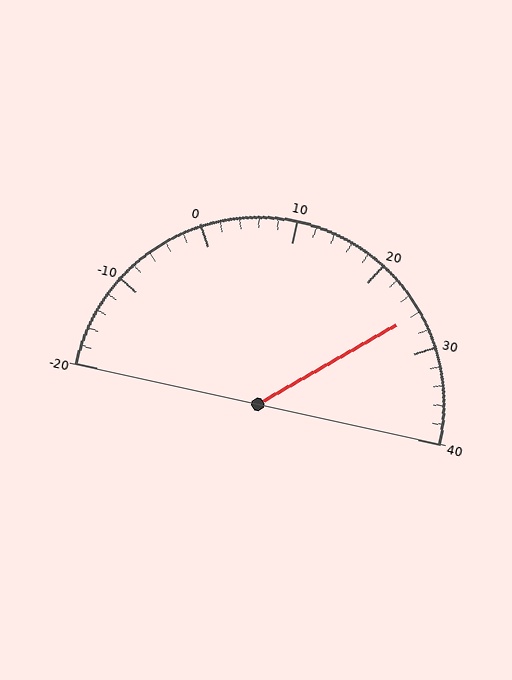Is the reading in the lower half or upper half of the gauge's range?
The reading is in the upper half of the range (-20 to 40).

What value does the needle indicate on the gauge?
The needle indicates approximately 26.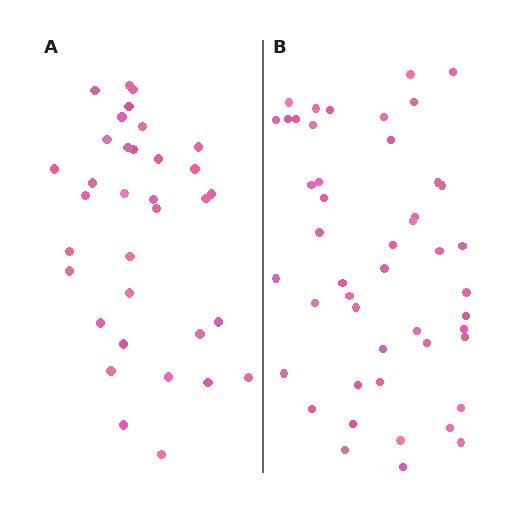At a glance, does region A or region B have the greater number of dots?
Region B (the right region) has more dots.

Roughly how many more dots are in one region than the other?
Region B has approximately 15 more dots than region A.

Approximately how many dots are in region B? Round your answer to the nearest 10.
About 50 dots. (The exact count is 47, which rounds to 50.)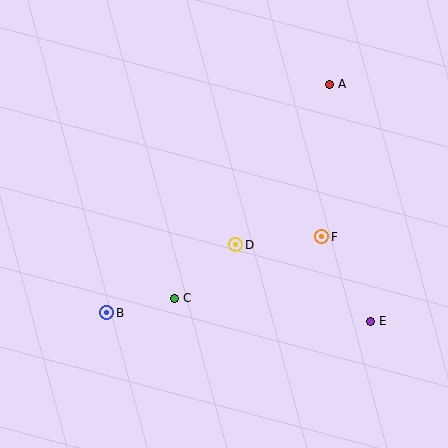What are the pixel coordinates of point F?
Point F is at (322, 237).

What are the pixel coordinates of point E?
Point E is at (370, 321).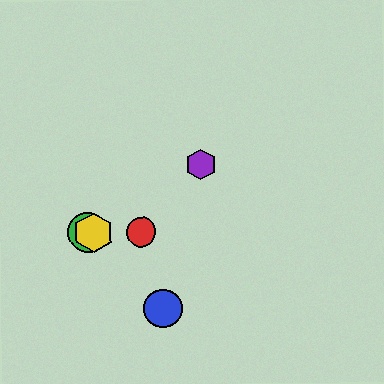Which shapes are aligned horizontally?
The red circle, the green circle, the yellow hexagon are aligned horizontally.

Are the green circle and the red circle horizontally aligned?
Yes, both are at y≈233.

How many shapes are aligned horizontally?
3 shapes (the red circle, the green circle, the yellow hexagon) are aligned horizontally.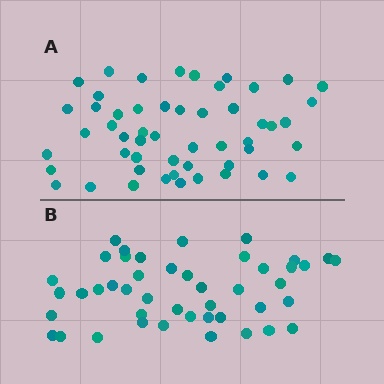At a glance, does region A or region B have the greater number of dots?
Region A (the top region) has more dots.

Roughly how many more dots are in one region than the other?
Region A has roughly 8 or so more dots than region B.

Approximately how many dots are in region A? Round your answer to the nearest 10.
About 50 dots. (The exact count is 52, which rounds to 50.)